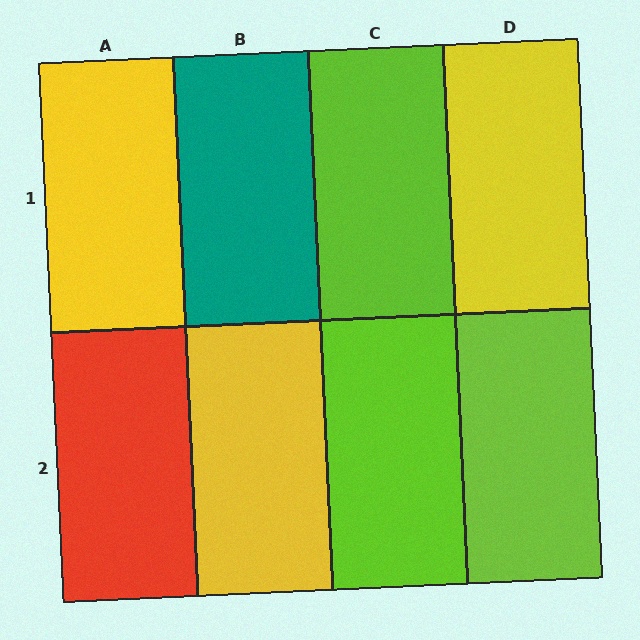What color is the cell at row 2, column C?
Lime.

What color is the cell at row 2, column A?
Red.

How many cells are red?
1 cell is red.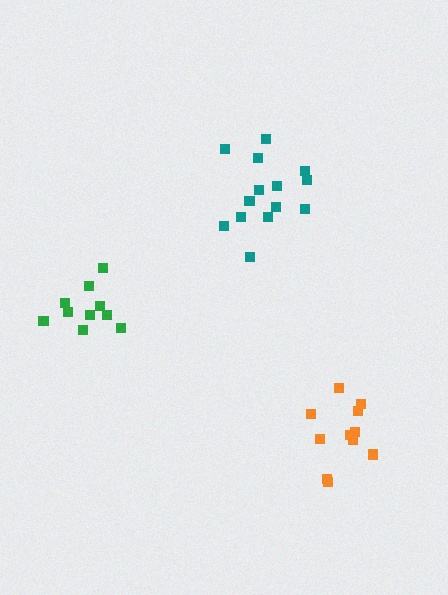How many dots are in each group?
Group 1: 11 dots, Group 2: 10 dots, Group 3: 14 dots (35 total).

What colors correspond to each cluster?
The clusters are colored: orange, green, teal.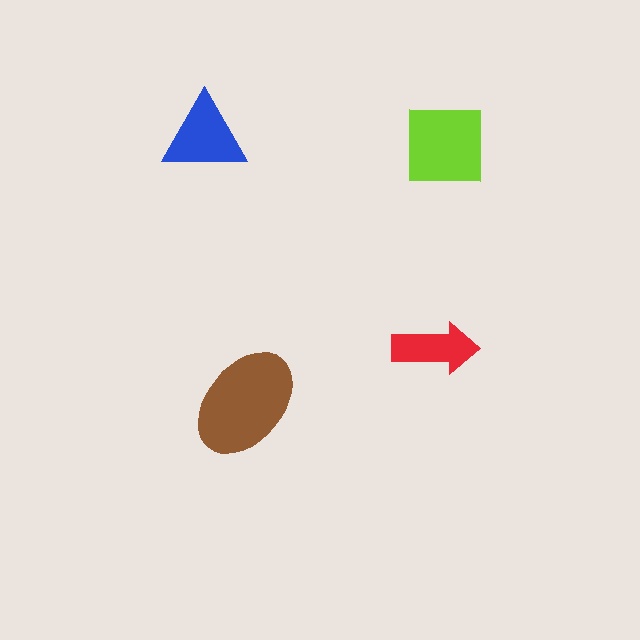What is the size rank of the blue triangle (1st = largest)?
3rd.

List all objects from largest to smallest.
The brown ellipse, the lime square, the blue triangle, the red arrow.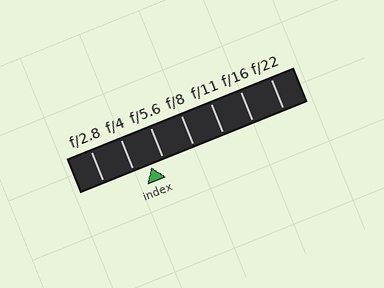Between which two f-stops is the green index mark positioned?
The index mark is between f/4 and f/5.6.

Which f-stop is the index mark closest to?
The index mark is closest to f/5.6.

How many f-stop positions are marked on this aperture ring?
There are 7 f-stop positions marked.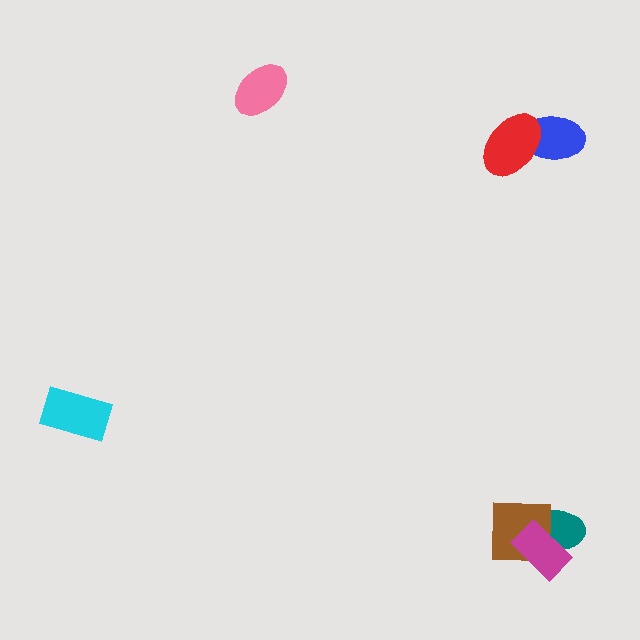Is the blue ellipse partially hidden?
Yes, it is partially covered by another shape.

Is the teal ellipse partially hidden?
Yes, it is partially covered by another shape.